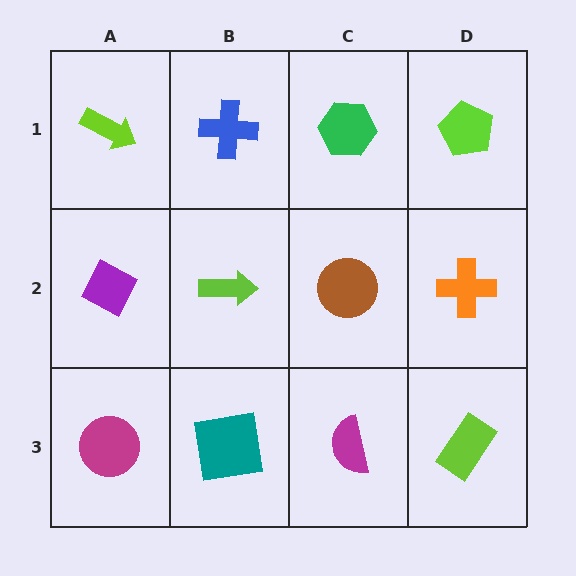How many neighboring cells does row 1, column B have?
3.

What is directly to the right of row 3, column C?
A lime rectangle.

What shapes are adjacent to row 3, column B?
A lime arrow (row 2, column B), a magenta circle (row 3, column A), a magenta semicircle (row 3, column C).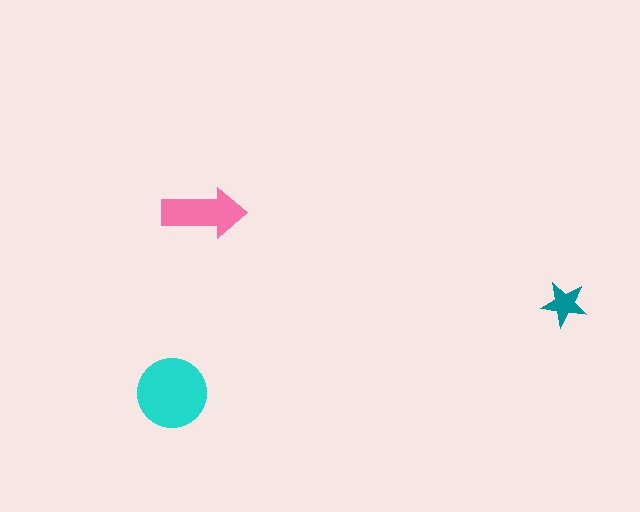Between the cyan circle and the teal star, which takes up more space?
The cyan circle.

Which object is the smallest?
The teal star.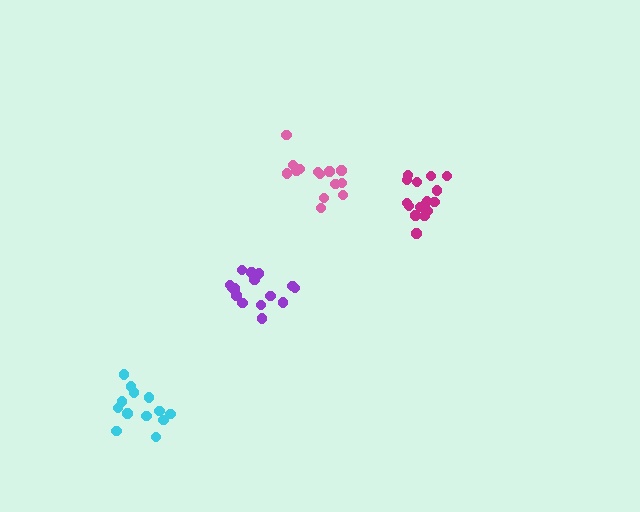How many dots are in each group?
Group 1: 13 dots, Group 2: 17 dots, Group 3: 16 dots, Group 4: 14 dots (60 total).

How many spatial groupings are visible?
There are 4 spatial groupings.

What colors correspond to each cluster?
The clusters are colored: cyan, purple, magenta, pink.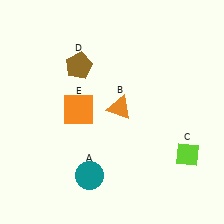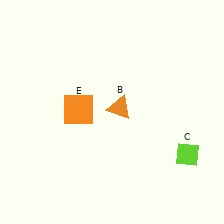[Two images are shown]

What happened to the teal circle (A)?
The teal circle (A) was removed in Image 2. It was in the bottom-left area of Image 1.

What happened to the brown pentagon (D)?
The brown pentagon (D) was removed in Image 2. It was in the top-left area of Image 1.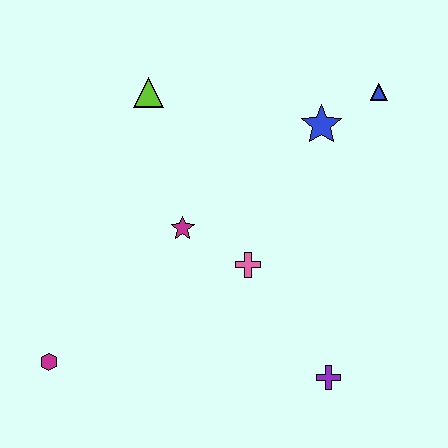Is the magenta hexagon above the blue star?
No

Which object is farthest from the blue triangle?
The magenta hexagon is farthest from the blue triangle.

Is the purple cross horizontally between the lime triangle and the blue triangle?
Yes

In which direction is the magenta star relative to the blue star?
The magenta star is to the left of the blue star.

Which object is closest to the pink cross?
The magenta star is closest to the pink cross.